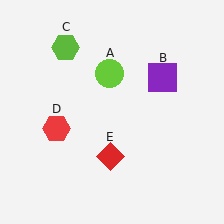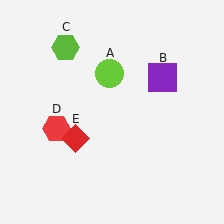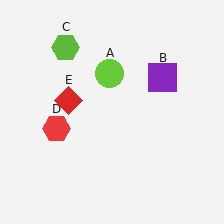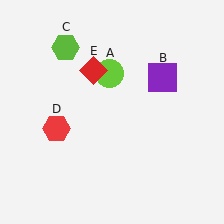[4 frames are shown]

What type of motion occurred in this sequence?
The red diamond (object E) rotated clockwise around the center of the scene.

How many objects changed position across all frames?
1 object changed position: red diamond (object E).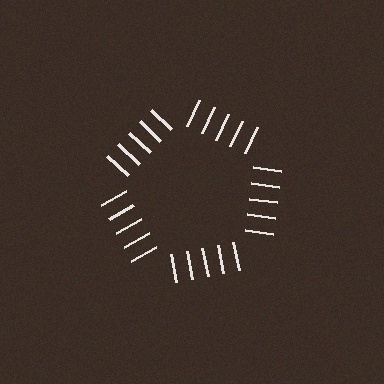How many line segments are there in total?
25 — 5 along each of the 5 edges.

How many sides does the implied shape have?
5 sides — the line-ends trace a pentagon.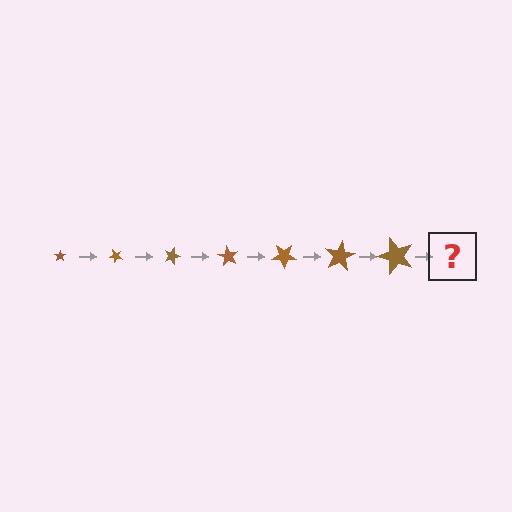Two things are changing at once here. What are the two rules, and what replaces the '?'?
The two rules are that the star grows larger each step and it rotates 45 degrees each step. The '?' should be a star, larger than the previous one and rotated 315 degrees from the start.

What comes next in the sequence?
The next element should be a star, larger than the previous one and rotated 315 degrees from the start.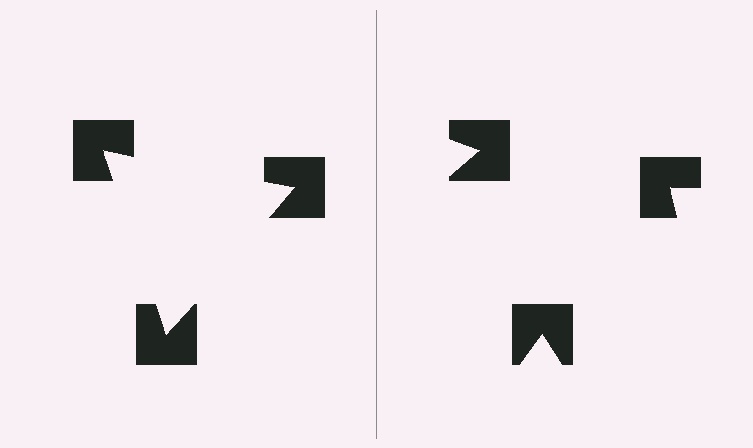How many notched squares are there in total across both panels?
6 — 3 on each side.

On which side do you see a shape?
An illusory triangle appears on the left side. On the right side the wedge cuts are rotated, so no coherent shape forms.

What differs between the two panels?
The notched squares are positioned identically on both sides; only the wedge orientations differ. On the left they align to a triangle; on the right they are misaligned.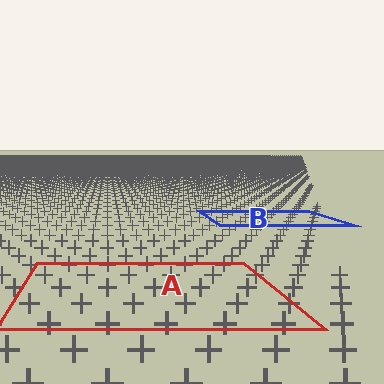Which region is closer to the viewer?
Region A is closer. The texture elements there are larger and more spread out.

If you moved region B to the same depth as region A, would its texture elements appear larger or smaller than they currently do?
They would appear larger. At a closer depth, the same texture elements are projected at a bigger on-screen size.